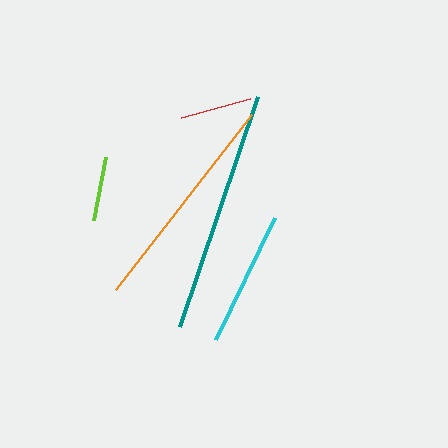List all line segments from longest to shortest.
From longest to shortest: teal, orange, cyan, red, lime.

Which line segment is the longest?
The teal line is the longest at approximately 243 pixels.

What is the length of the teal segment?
The teal segment is approximately 243 pixels long.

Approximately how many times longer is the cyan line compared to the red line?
The cyan line is approximately 1.9 times the length of the red line.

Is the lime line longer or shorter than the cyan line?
The cyan line is longer than the lime line.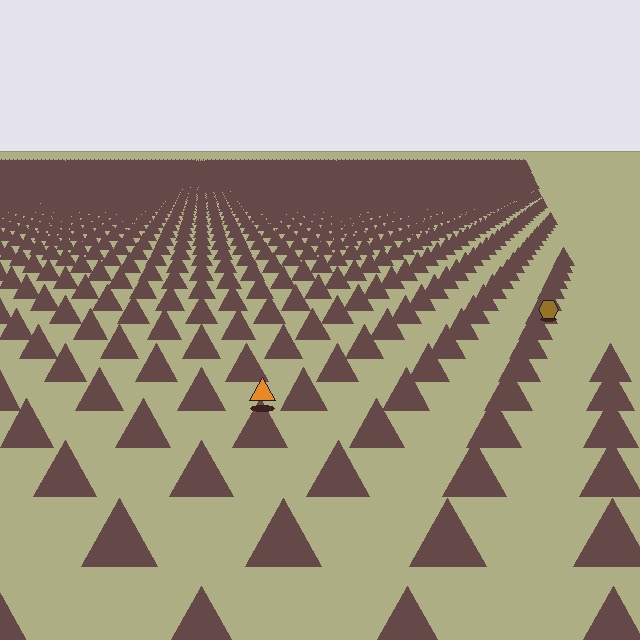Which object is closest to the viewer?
The orange triangle is closest. The texture marks near it are larger and more spread out.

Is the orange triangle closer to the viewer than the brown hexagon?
Yes. The orange triangle is closer — you can tell from the texture gradient: the ground texture is coarser near it.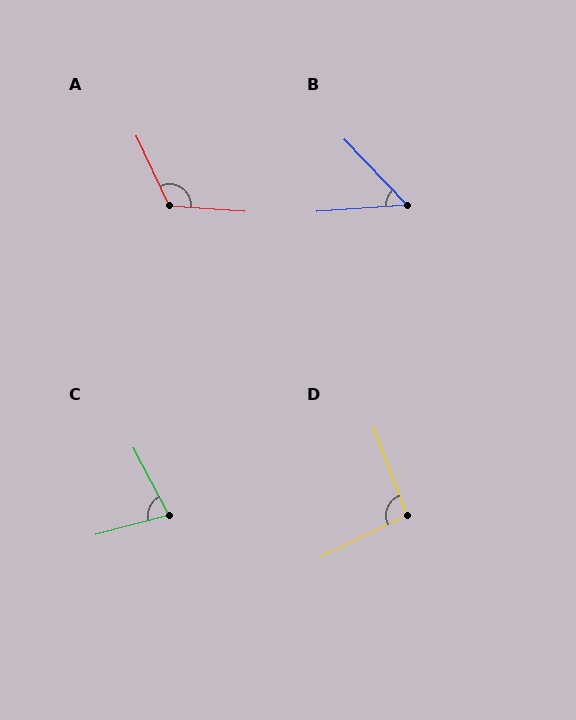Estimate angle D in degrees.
Approximately 95 degrees.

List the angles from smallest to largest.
B (50°), C (77°), D (95°), A (119°).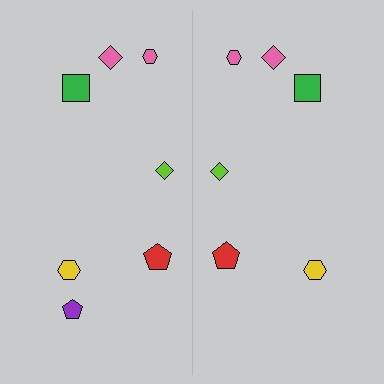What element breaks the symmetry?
A purple pentagon is missing from the right side.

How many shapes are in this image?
There are 13 shapes in this image.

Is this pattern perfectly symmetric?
No, the pattern is not perfectly symmetric. A purple pentagon is missing from the right side.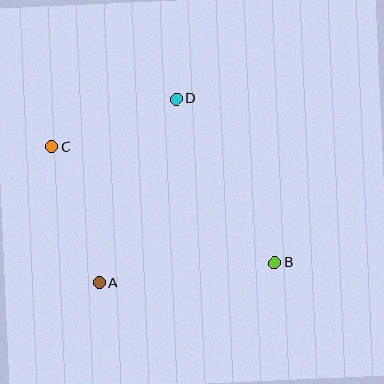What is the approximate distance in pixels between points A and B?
The distance between A and B is approximately 177 pixels.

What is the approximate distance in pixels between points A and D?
The distance between A and D is approximately 199 pixels.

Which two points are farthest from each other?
Points B and C are farthest from each other.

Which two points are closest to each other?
Points C and D are closest to each other.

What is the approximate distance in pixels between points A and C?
The distance between A and C is approximately 144 pixels.